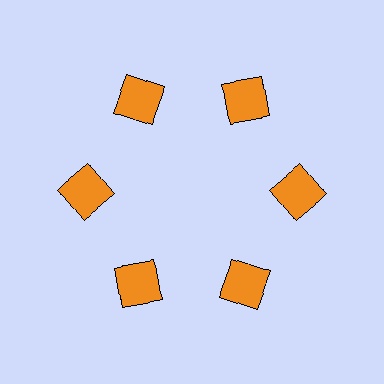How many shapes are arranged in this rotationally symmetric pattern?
There are 6 shapes, arranged in 6 groups of 1.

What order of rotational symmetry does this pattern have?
This pattern has 6-fold rotational symmetry.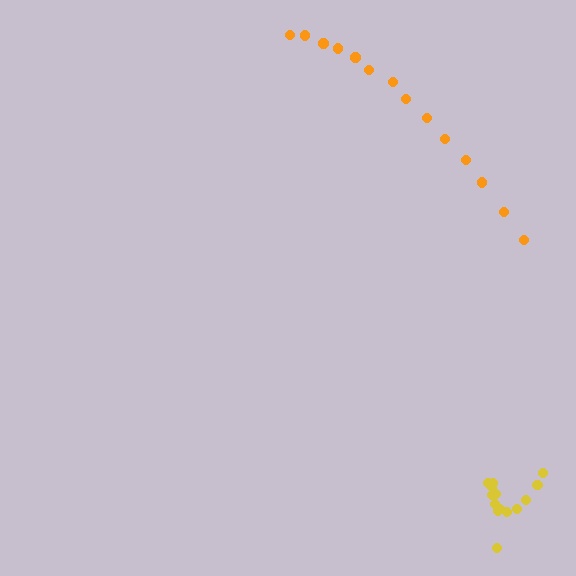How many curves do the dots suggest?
There are 2 distinct paths.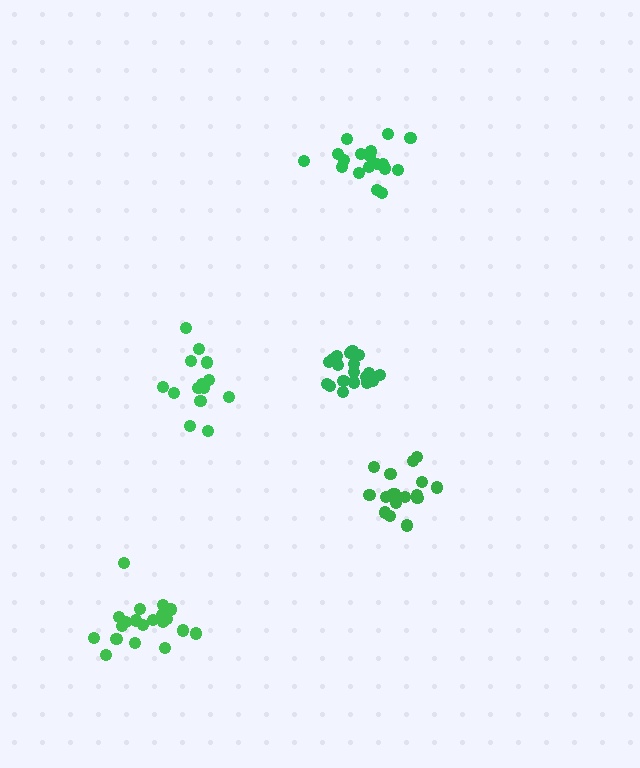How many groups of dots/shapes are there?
There are 5 groups.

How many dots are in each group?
Group 1: 17 dots, Group 2: 15 dots, Group 3: 19 dots, Group 4: 18 dots, Group 5: 20 dots (89 total).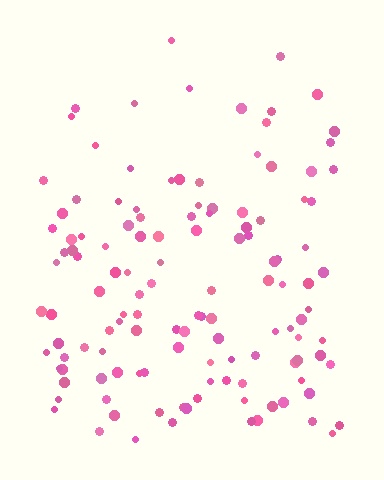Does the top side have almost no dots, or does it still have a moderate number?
Still a moderate number, just noticeably fewer than the bottom.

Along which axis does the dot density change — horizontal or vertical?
Vertical.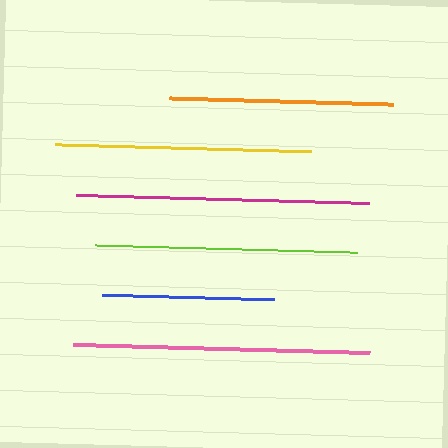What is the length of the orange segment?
The orange segment is approximately 225 pixels long.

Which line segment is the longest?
The pink line is the longest at approximately 297 pixels.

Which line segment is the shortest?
The blue line is the shortest at approximately 172 pixels.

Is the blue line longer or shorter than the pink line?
The pink line is longer than the blue line.